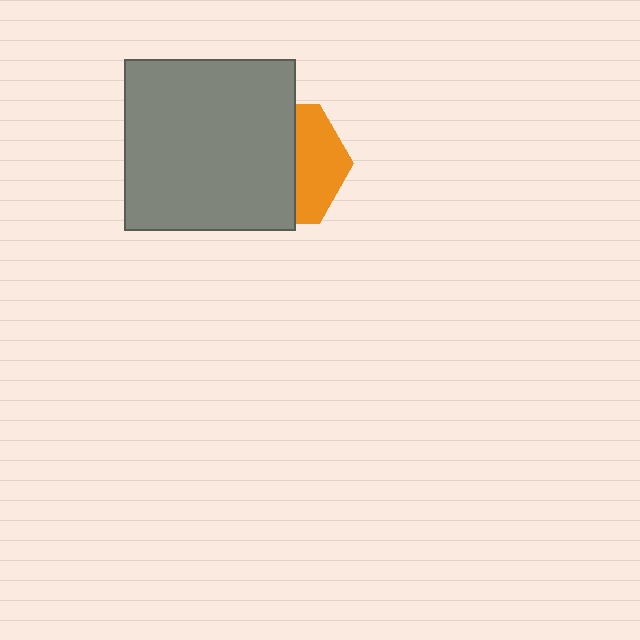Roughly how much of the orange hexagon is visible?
A small part of it is visible (roughly 40%).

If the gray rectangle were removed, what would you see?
You would see the complete orange hexagon.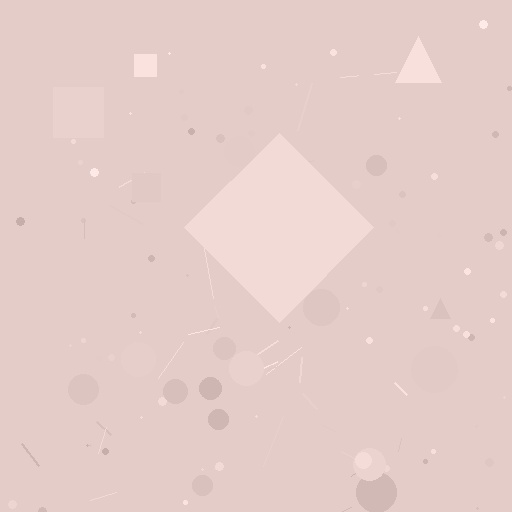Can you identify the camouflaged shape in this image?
The camouflaged shape is a diamond.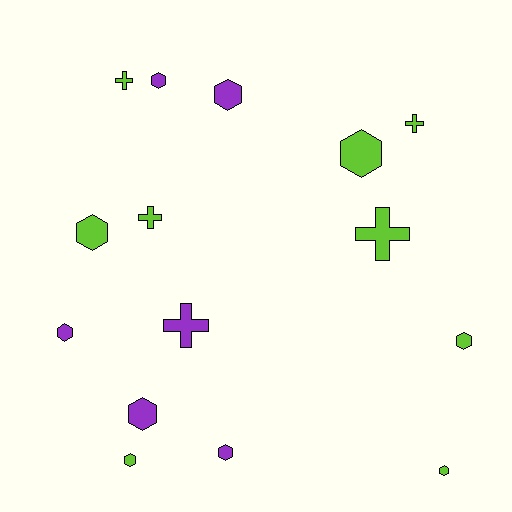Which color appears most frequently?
Lime, with 9 objects.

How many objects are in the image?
There are 15 objects.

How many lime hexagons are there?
There are 5 lime hexagons.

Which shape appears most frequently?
Hexagon, with 10 objects.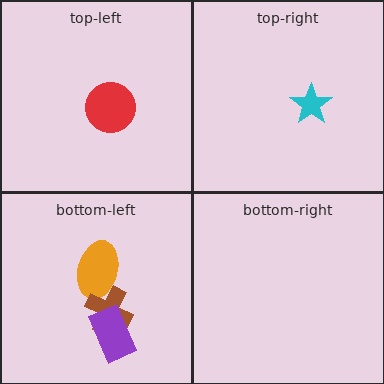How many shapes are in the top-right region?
1.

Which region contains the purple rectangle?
The bottom-left region.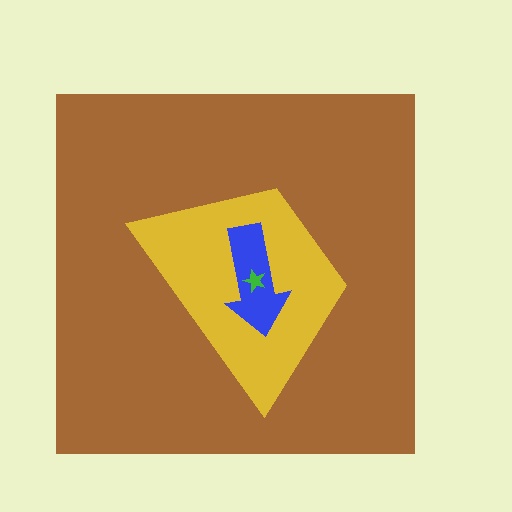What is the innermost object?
The green star.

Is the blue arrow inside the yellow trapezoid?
Yes.